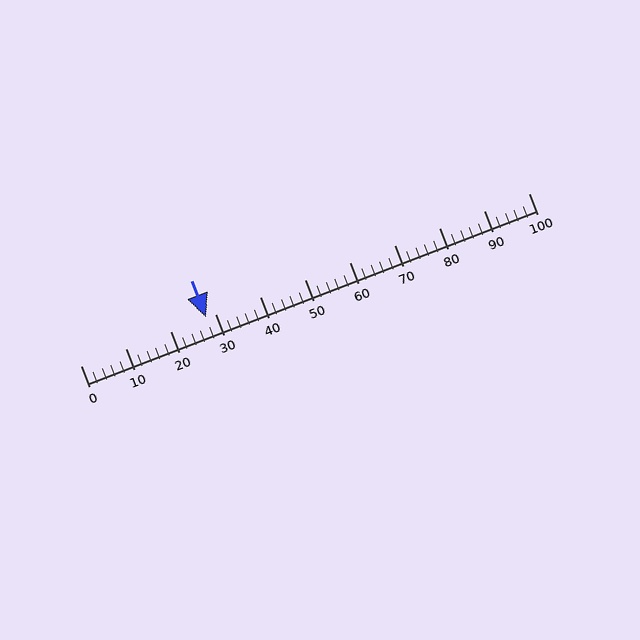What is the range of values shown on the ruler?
The ruler shows values from 0 to 100.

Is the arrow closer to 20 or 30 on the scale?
The arrow is closer to 30.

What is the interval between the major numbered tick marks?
The major tick marks are spaced 10 units apart.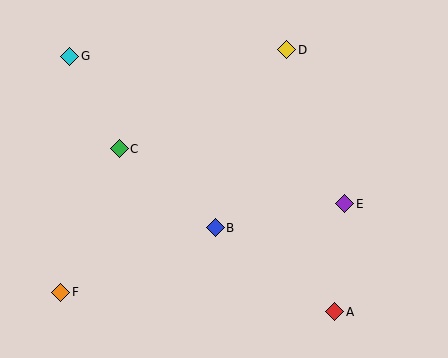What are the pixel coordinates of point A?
Point A is at (335, 312).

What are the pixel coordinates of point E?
Point E is at (345, 204).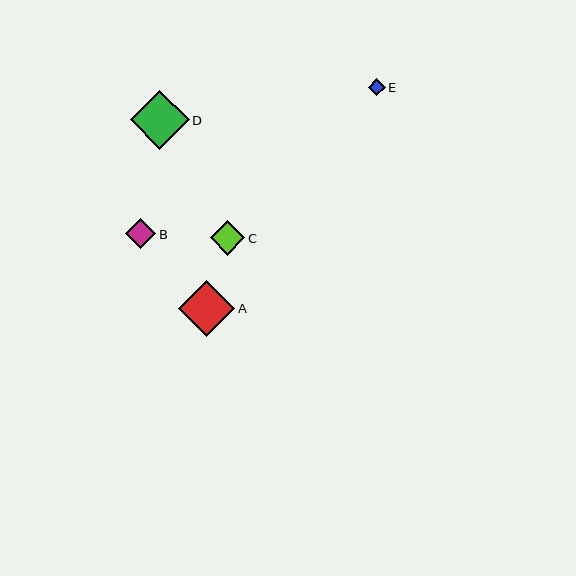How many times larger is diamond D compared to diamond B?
Diamond D is approximately 2.0 times the size of diamond B.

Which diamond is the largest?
Diamond D is the largest with a size of approximately 59 pixels.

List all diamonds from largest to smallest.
From largest to smallest: D, A, C, B, E.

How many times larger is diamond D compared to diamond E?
Diamond D is approximately 3.5 times the size of diamond E.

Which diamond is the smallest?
Diamond E is the smallest with a size of approximately 17 pixels.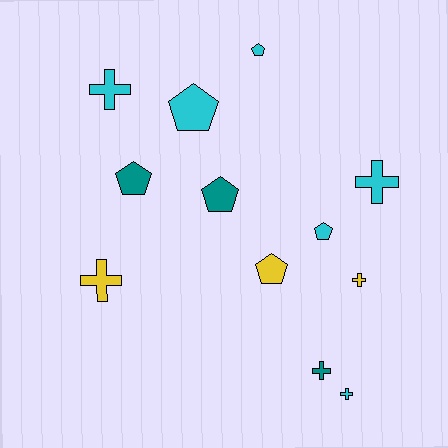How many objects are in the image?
There are 12 objects.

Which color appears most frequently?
Cyan, with 6 objects.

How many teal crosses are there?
There is 1 teal cross.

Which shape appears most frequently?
Pentagon, with 6 objects.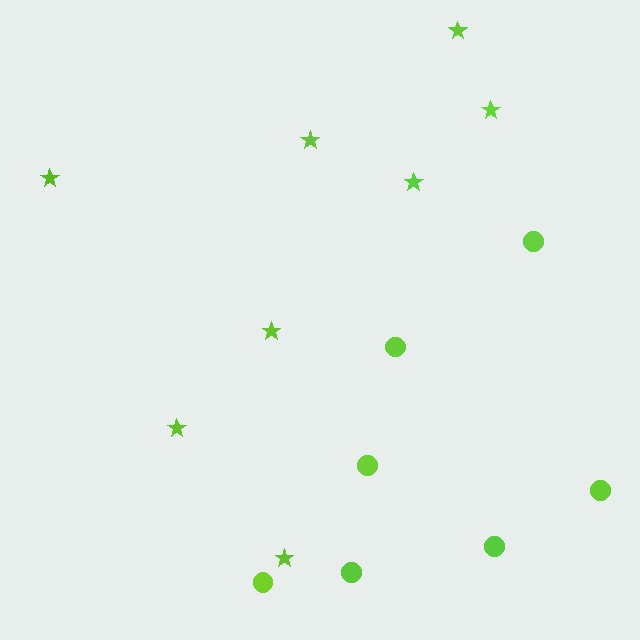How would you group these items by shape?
There are 2 groups: one group of stars (8) and one group of circles (7).